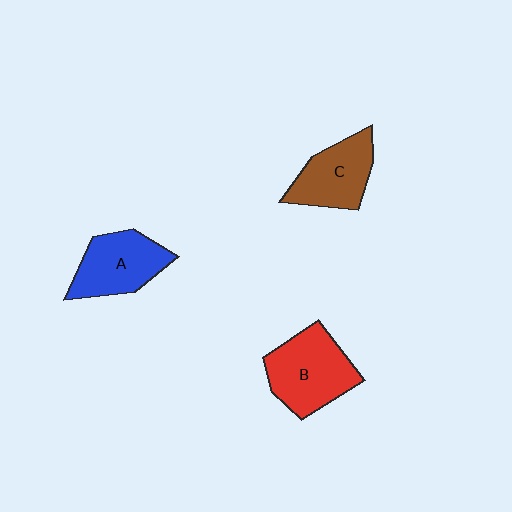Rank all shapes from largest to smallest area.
From largest to smallest: B (red), A (blue), C (brown).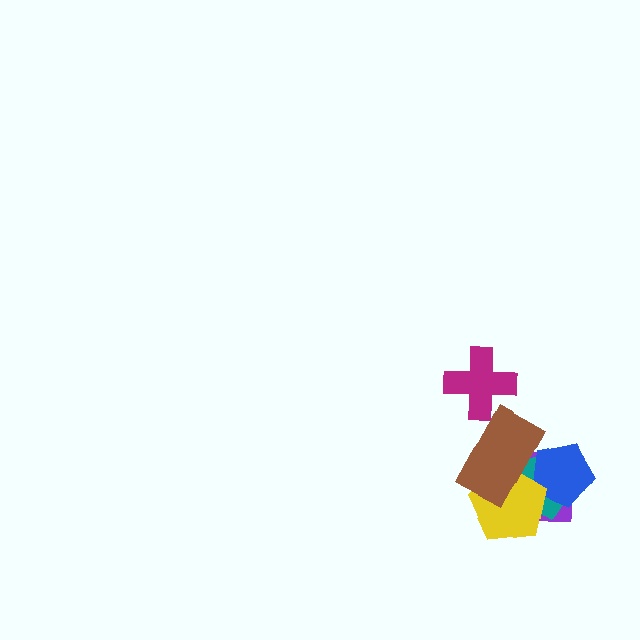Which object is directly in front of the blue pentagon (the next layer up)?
The yellow pentagon is directly in front of the blue pentagon.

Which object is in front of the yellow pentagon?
The brown rectangle is in front of the yellow pentagon.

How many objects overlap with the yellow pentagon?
4 objects overlap with the yellow pentagon.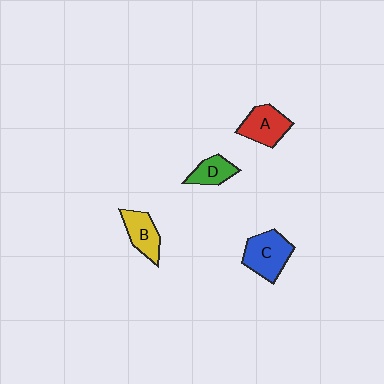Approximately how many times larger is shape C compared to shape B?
Approximately 1.4 times.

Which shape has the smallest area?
Shape D (green).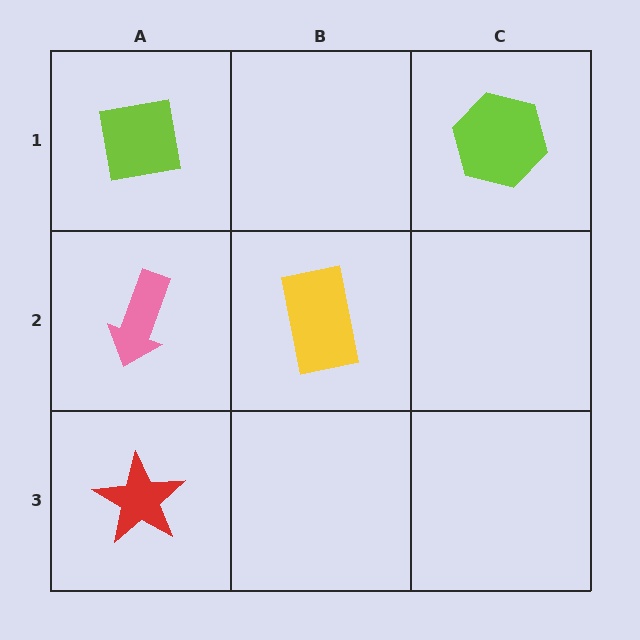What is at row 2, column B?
A yellow rectangle.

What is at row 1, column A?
A lime square.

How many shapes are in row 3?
1 shape.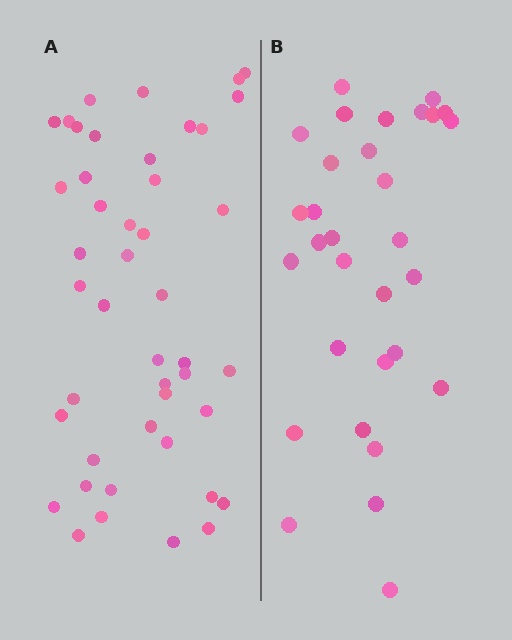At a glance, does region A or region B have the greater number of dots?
Region A (the left region) has more dots.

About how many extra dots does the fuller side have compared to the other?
Region A has approximately 15 more dots than region B.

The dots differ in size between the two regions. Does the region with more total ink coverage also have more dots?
No. Region B has more total ink coverage because its dots are larger, but region A actually contains more individual dots. Total area can be misleading — the number of items is what matters here.